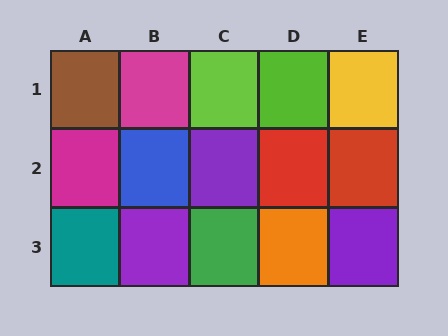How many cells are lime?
2 cells are lime.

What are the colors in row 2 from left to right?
Magenta, blue, purple, red, red.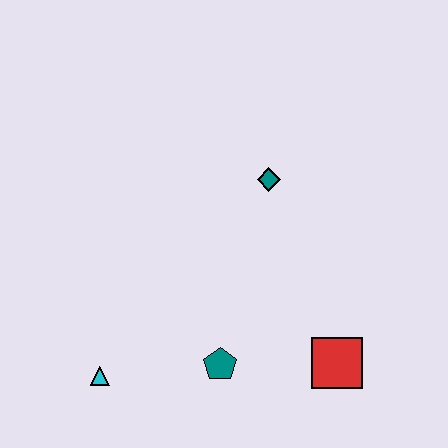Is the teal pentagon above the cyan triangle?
Yes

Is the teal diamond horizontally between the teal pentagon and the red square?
Yes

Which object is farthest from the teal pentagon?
The teal diamond is farthest from the teal pentagon.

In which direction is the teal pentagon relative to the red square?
The teal pentagon is to the left of the red square.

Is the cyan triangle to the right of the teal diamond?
No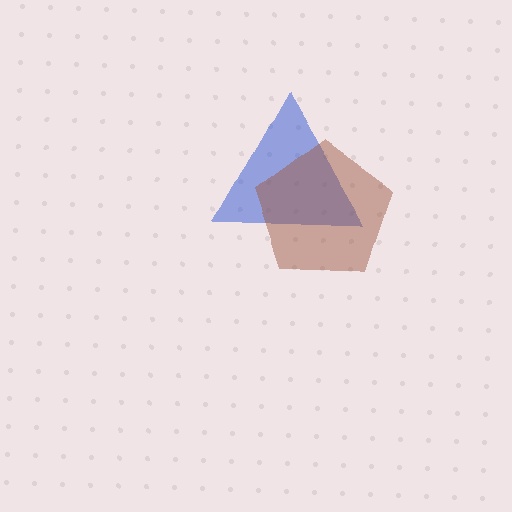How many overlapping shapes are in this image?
There are 2 overlapping shapes in the image.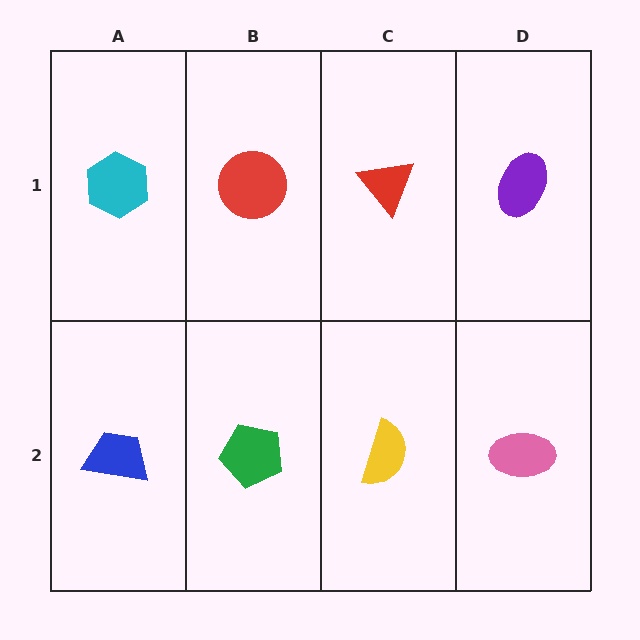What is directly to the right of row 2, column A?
A green pentagon.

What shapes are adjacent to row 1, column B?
A green pentagon (row 2, column B), a cyan hexagon (row 1, column A), a red triangle (row 1, column C).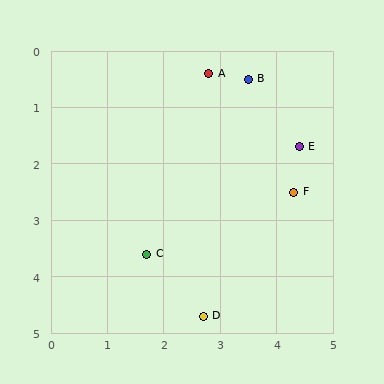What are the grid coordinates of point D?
Point D is at approximately (2.7, 4.7).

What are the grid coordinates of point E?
Point E is at approximately (4.4, 1.7).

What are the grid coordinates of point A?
Point A is at approximately (2.8, 0.4).